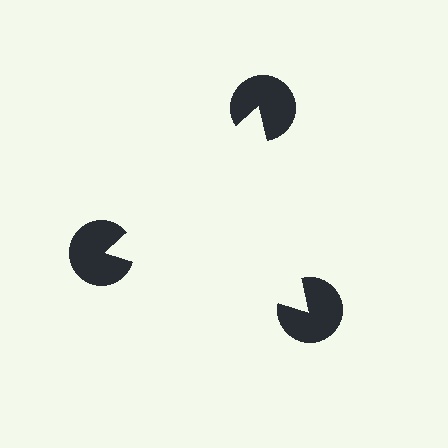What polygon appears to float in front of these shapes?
An illusory triangle — its edges are inferred from the aligned wedge cuts in the pac-man discs, not physically drawn.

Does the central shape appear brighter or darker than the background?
It typically appears slightly brighter than the background, even though no actual brightness change is drawn.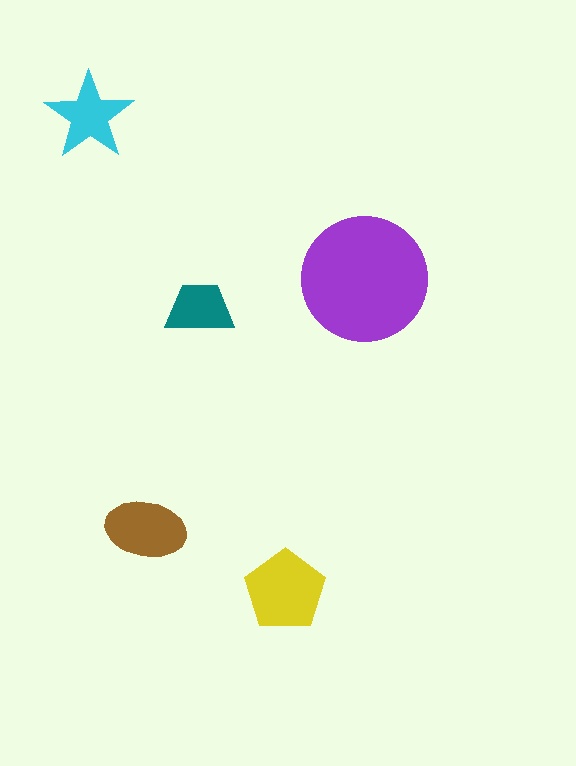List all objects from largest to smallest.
The purple circle, the yellow pentagon, the brown ellipse, the cyan star, the teal trapezoid.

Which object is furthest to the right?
The purple circle is rightmost.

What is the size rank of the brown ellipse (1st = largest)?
3rd.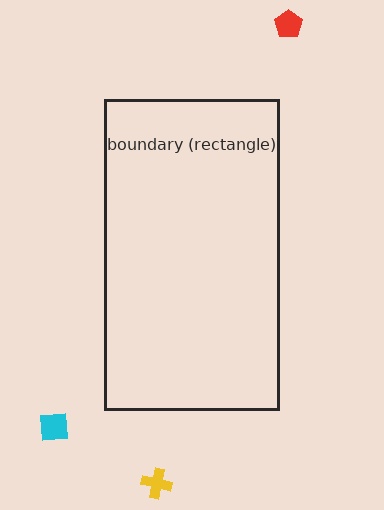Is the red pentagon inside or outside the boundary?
Outside.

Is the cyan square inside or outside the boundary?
Outside.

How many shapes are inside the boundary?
0 inside, 3 outside.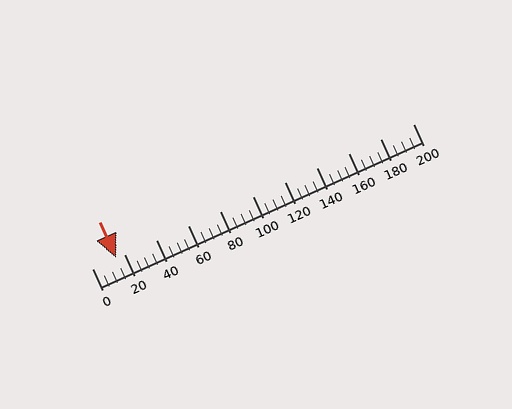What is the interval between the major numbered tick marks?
The major tick marks are spaced 20 units apart.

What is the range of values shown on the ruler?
The ruler shows values from 0 to 200.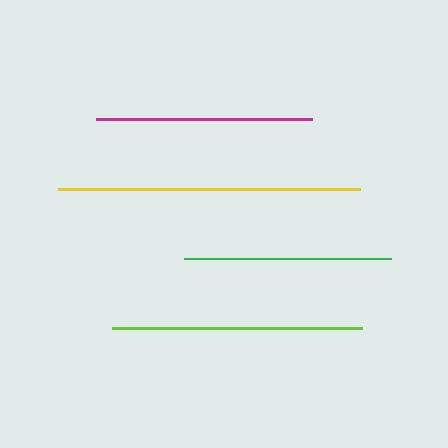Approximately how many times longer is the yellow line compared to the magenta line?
The yellow line is approximately 1.4 times the length of the magenta line.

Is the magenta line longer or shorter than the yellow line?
The yellow line is longer than the magenta line.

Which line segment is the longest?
The yellow line is the longest at approximately 302 pixels.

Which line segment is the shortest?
The green line is the shortest at approximately 207 pixels.